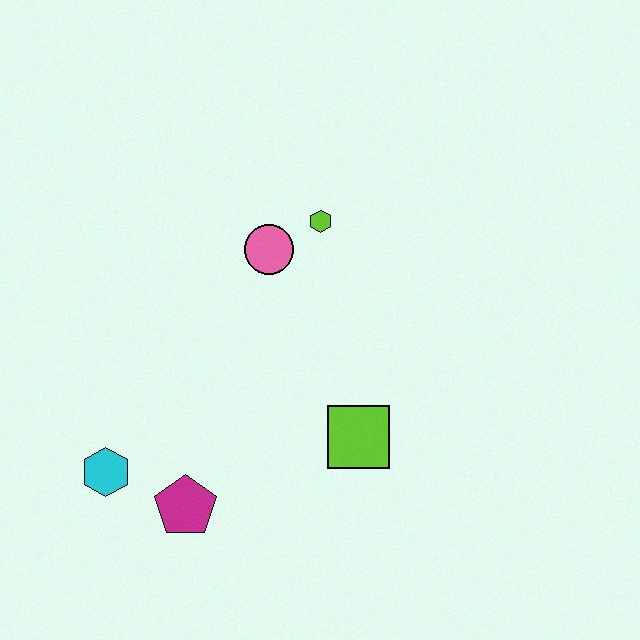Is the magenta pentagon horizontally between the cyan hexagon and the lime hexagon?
Yes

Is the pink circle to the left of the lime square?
Yes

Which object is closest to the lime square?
The magenta pentagon is closest to the lime square.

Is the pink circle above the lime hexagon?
No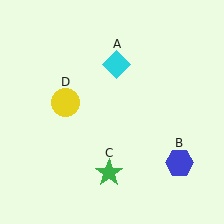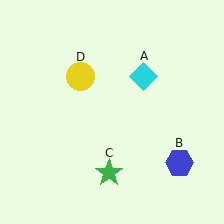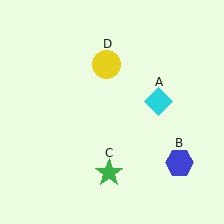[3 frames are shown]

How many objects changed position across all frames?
2 objects changed position: cyan diamond (object A), yellow circle (object D).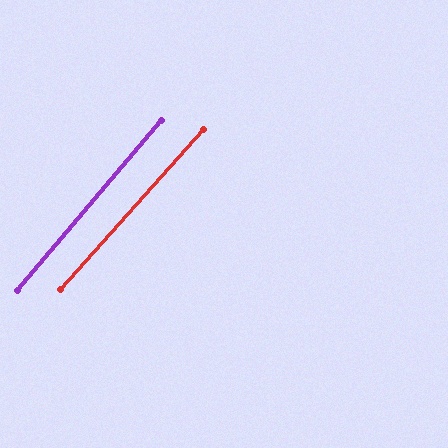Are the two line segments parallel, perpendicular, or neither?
Parallel — their directions differ by only 1.3°.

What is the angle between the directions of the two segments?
Approximately 1 degree.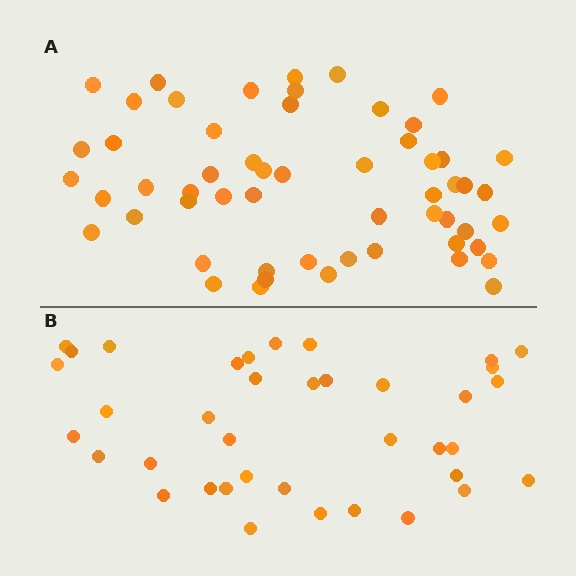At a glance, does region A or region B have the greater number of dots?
Region A (the top region) has more dots.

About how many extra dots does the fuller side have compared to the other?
Region A has approximately 20 more dots than region B.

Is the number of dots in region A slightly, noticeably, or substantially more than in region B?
Region A has substantially more. The ratio is roughly 1.5 to 1.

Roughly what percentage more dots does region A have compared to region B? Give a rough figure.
About 45% more.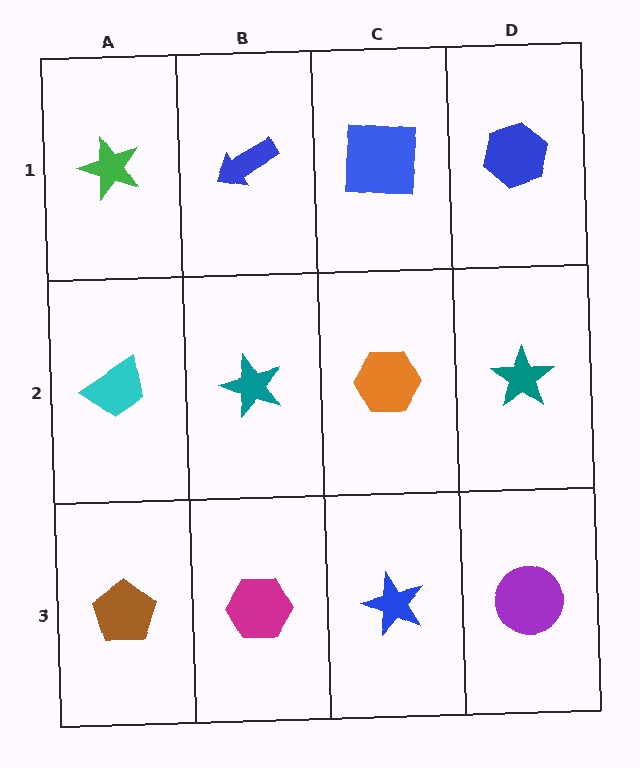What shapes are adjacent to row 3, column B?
A teal star (row 2, column B), a brown pentagon (row 3, column A), a blue star (row 3, column C).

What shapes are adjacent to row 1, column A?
A cyan trapezoid (row 2, column A), a blue arrow (row 1, column B).